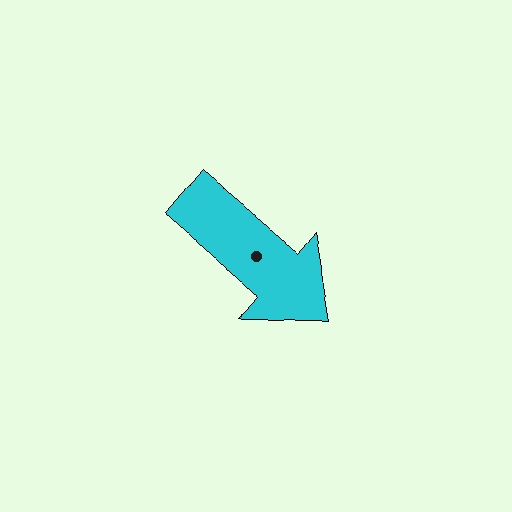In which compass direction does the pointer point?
Southeast.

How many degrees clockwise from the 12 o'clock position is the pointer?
Approximately 130 degrees.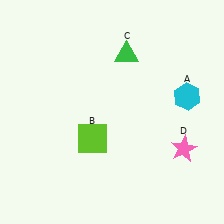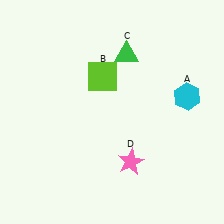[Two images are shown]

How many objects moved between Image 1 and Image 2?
2 objects moved between the two images.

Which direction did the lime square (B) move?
The lime square (B) moved up.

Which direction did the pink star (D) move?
The pink star (D) moved left.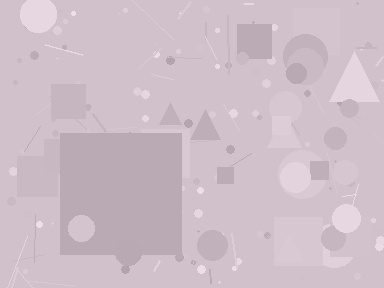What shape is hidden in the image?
A square is hidden in the image.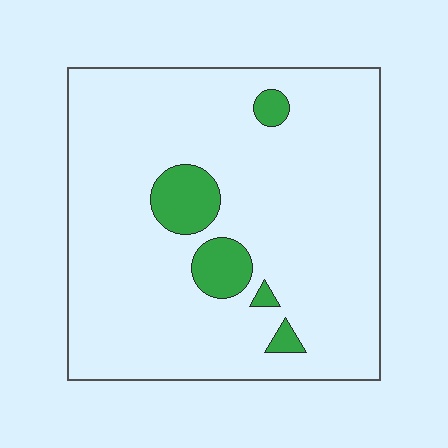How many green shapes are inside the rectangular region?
5.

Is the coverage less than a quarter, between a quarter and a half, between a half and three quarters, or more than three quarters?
Less than a quarter.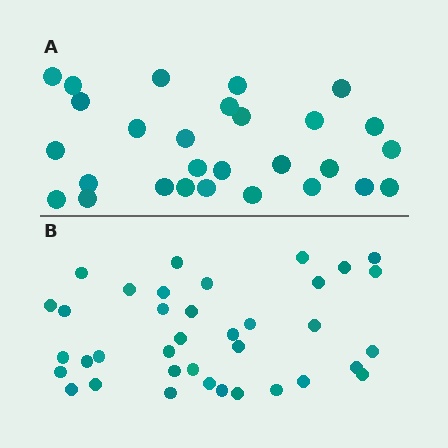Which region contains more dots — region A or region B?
Region B (the bottom region) has more dots.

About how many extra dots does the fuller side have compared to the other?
Region B has roughly 8 or so more dots than region A.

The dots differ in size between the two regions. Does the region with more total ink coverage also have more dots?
No. Region A has more total ink coverage because its dots are larger, but region B actually contains more individual dots. Total area can be misleading — the number of items is what matters here.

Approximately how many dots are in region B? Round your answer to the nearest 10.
About 40 dots. (The exact count is 37, which rounds to 40.)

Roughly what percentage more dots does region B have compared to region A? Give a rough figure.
About 30% more.